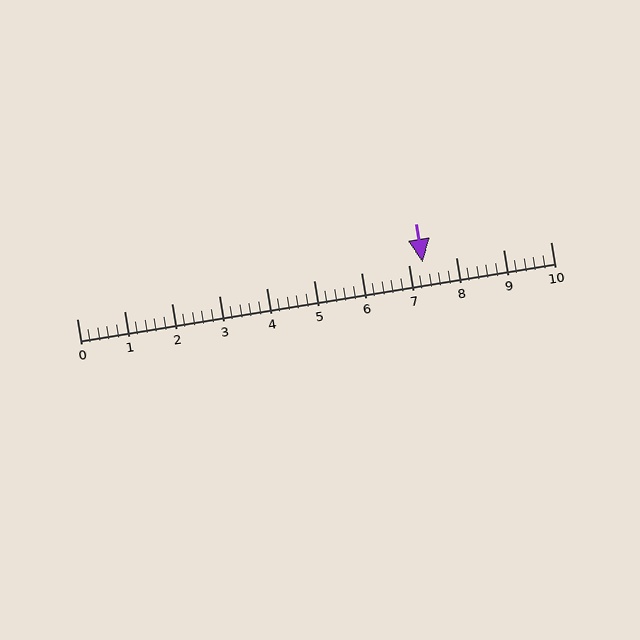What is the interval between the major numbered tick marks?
The major tick marks are spaced 1 units apart.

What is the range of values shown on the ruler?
The ruler shows values from 0 to 10.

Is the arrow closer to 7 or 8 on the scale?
The arrow is closer to 7.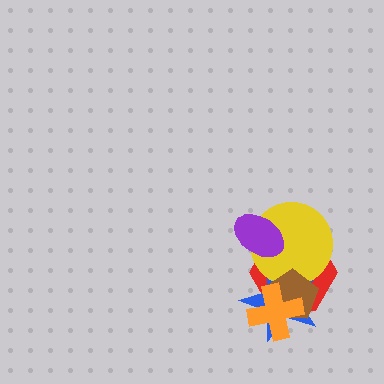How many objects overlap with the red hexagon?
5 objects overlap with the red hexagon.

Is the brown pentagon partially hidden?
Yes, it is partially covered by another shape.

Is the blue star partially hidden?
Yes, it is partially covered by another shape.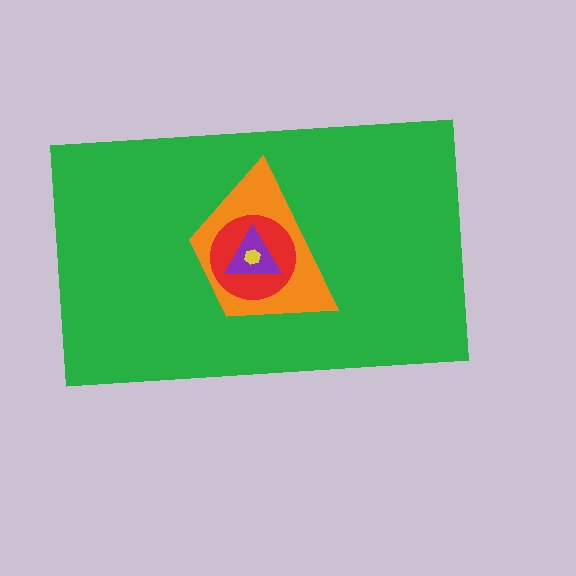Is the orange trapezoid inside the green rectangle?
Yes.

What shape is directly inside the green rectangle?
The orange trapezoid.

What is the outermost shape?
The green rectangle.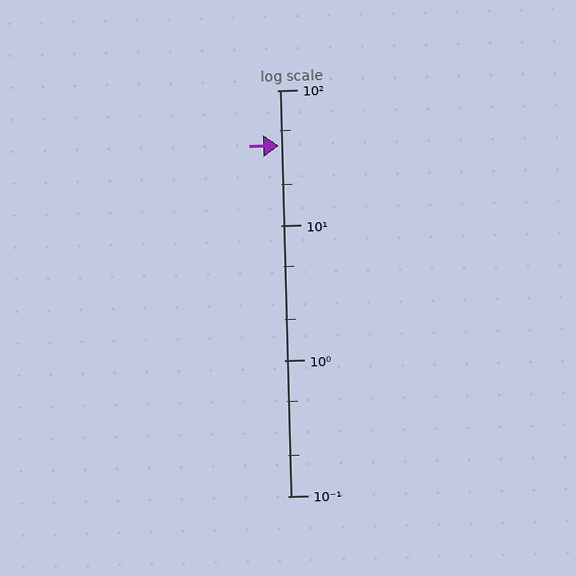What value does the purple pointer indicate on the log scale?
The pointer indicates approximately 39.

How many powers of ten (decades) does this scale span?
The scale spans 3 decades, from 0.1 to 100.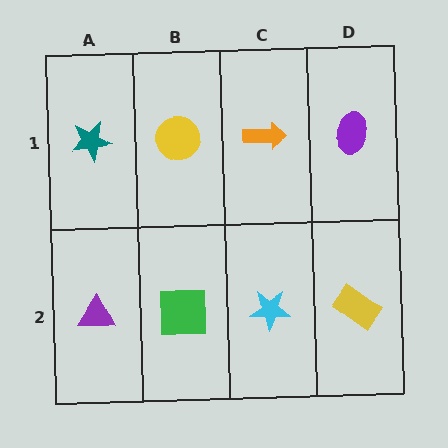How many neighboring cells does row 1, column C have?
3.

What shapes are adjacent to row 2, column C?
An orange arrow (row 1, column C), a green square (row 2, column B), a yellow rectangle (row 2, column D).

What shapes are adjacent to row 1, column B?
A green square (row 2, column B), a teal star (row 1, column A), an orange arrow (row 1, column C).